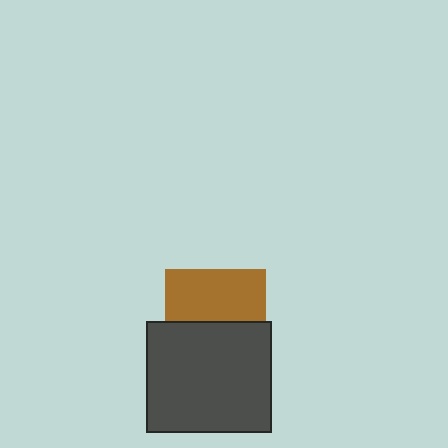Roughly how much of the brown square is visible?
About half of it is visible (roughly 52%).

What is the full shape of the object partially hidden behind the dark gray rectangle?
The partially hidden object is a brown square.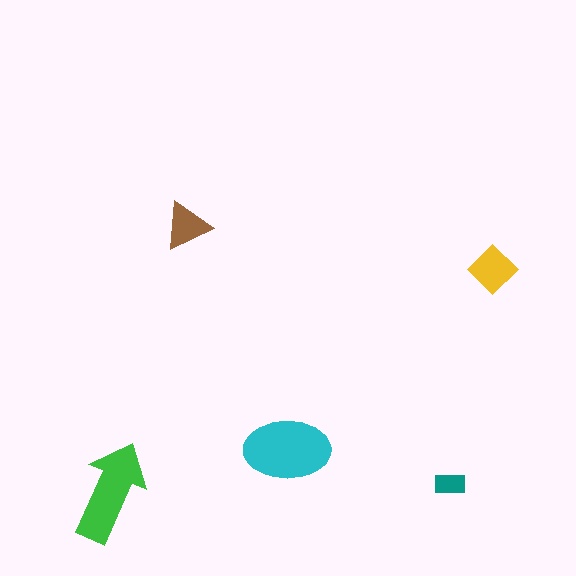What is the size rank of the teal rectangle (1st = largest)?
5th.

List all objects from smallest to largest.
The teal rectangle, the brown triangle, the yellow diamond, the green arrow, the cyan ellipse.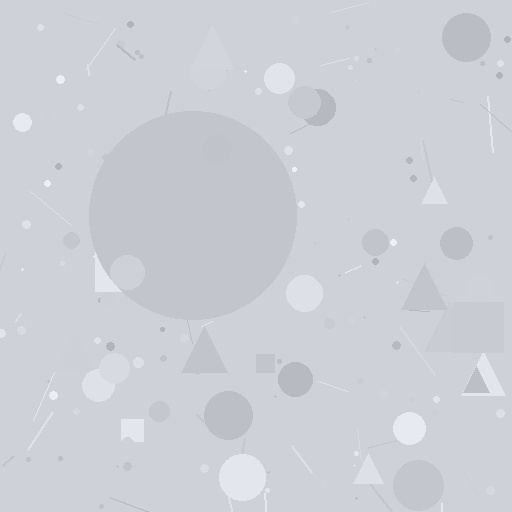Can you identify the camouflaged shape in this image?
The camouflaged shape is a circle.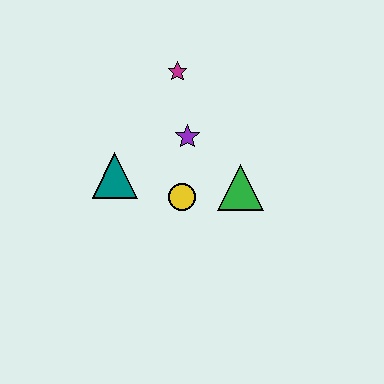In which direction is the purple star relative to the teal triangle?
The purple star is to the right of the teal triangle.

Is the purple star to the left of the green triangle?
Yes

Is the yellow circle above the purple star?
No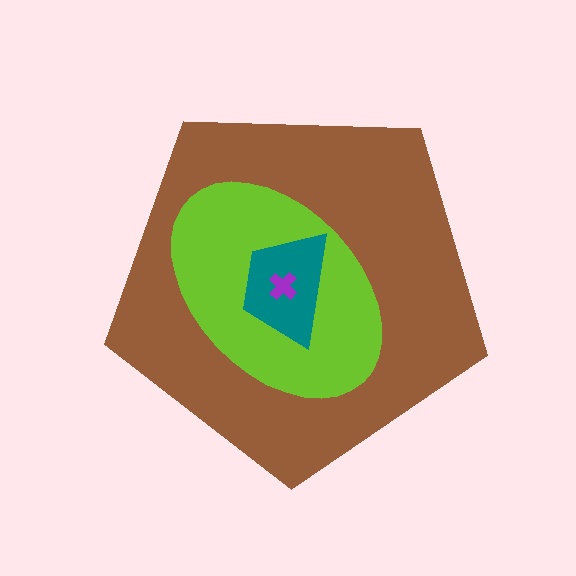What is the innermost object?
The purple cross.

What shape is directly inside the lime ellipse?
The teal trapezoid.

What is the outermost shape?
The brown pentagon.